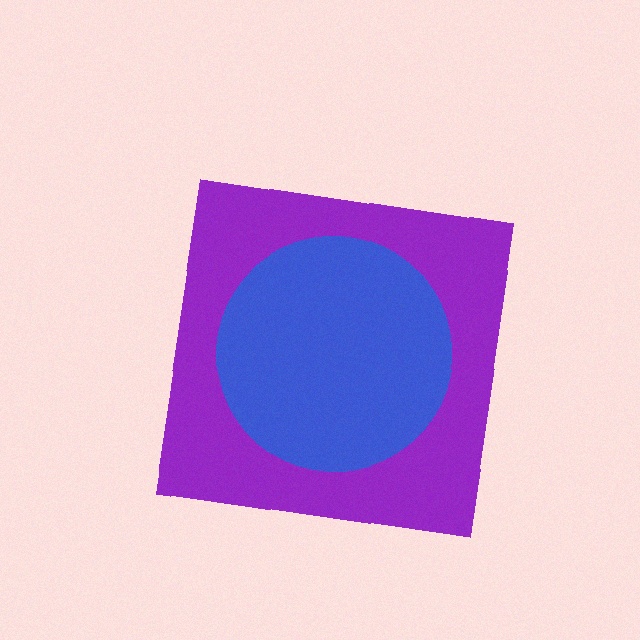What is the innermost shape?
The blue circle.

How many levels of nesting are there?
2.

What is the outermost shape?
The purple square.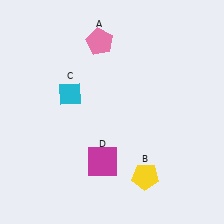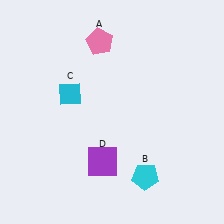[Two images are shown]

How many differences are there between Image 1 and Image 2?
There are 2 differences between the two images.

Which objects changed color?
B changed from yellow to cyan. D changed from magenta to purple.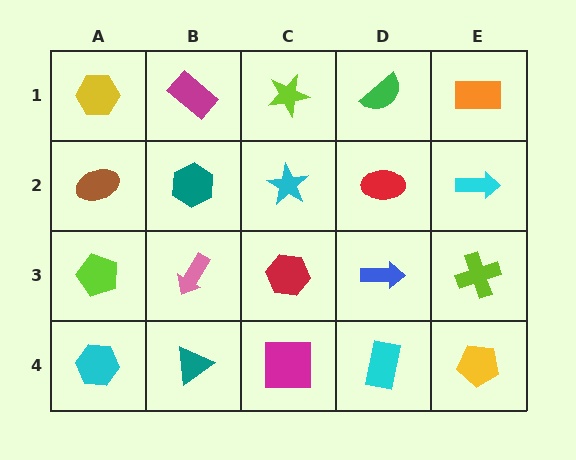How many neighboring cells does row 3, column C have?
4.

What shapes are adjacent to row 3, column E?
A cyan arrow (row 2, column E), a yellow pentagon (row 4, column E), a blue arrow (row 3, column D).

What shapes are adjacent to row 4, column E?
A lime cross (row 3, column E), a cyan rectangle (row 4, column D).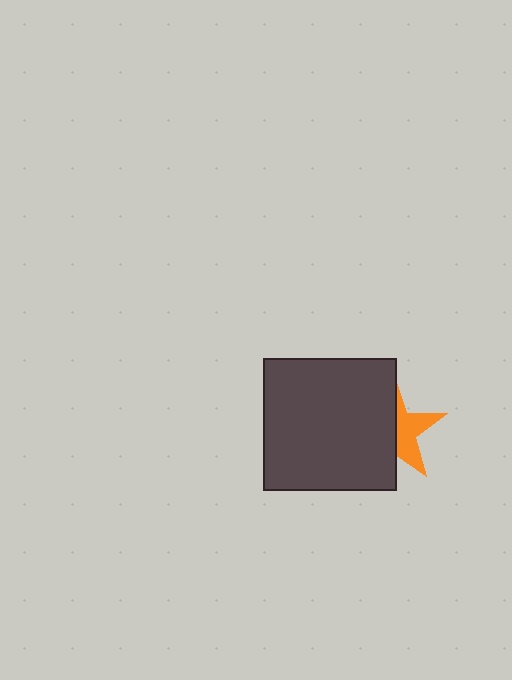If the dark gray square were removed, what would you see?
You would see the complete orange star.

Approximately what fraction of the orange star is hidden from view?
Roughly 58% of the orange star is hidden behind the dark gray square.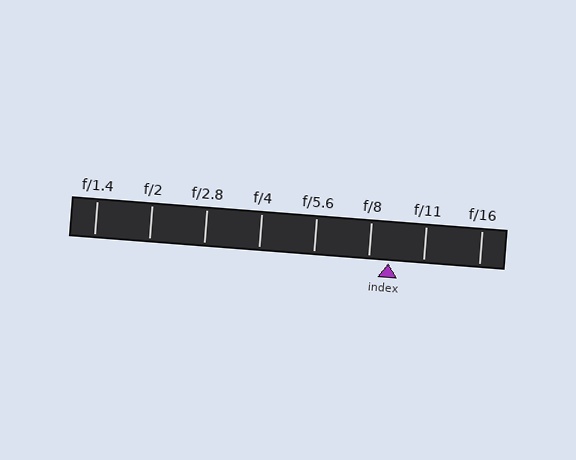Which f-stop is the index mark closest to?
The index mark is closest to f/8.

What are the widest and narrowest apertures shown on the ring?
The widest aperture shown is f/1.4 and the narrowest is f/16.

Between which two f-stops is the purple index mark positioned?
The index mark is between f/8 and f/11.